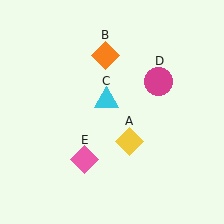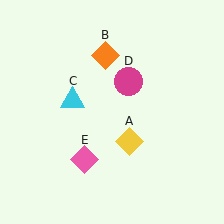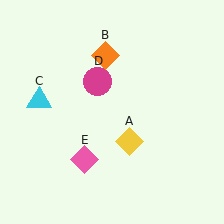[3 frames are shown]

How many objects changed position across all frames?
2 objects changed position: cyan triangle (object C), magenta circle (object D).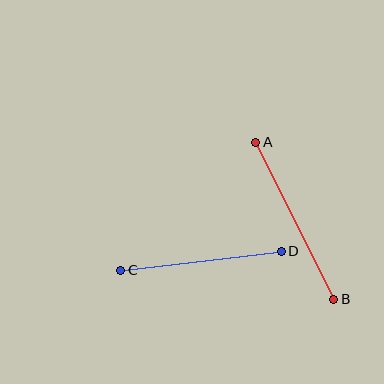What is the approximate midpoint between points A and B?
The midpoint is at approximately (295, 221) pixels.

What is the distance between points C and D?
The distance is approximately 162 pixels.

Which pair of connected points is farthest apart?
Points A and B are farthest apart.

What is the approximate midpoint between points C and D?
The midpoint is at approximately (201, 261) pixels.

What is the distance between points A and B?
The distance is approximately 175 pixels.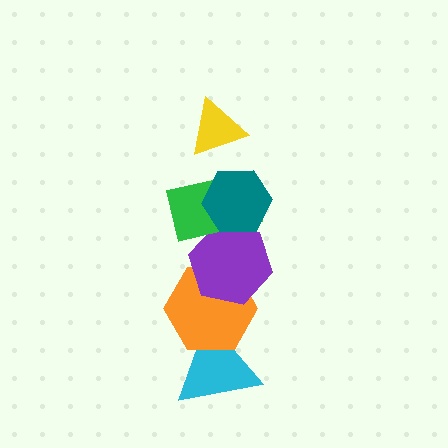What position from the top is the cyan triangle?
The cyan triangle is 6th from the top.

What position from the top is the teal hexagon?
The teal hexagon is 2nd from the top.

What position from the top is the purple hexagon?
The purple hexagon is 4th from the top.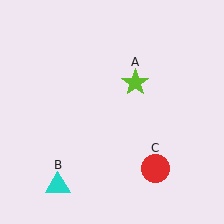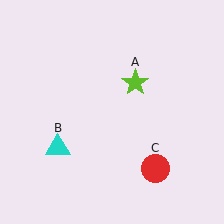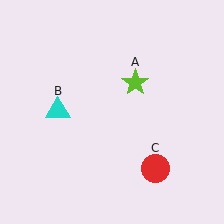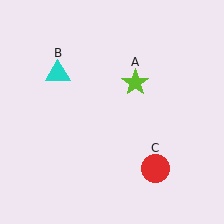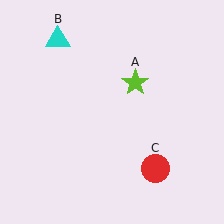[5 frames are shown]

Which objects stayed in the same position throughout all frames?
Lime star (object A) and red circle (object C) remained stationary.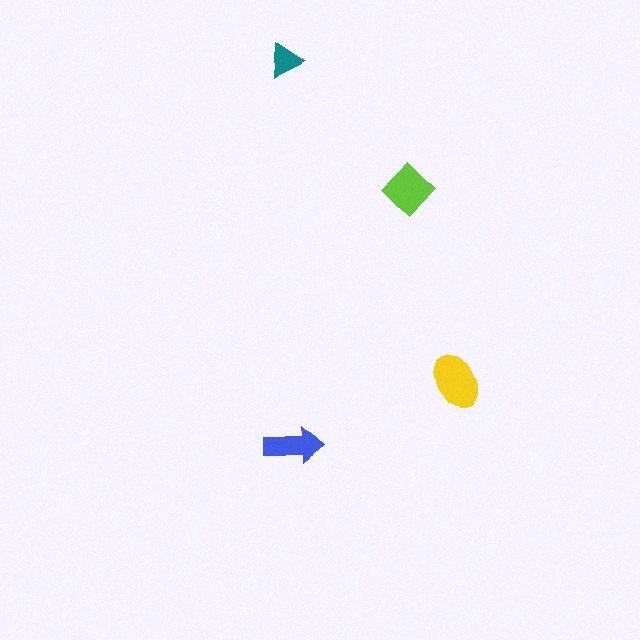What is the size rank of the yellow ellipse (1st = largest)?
1st.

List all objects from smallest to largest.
The teal triangle, the blue arrow, the lime diamond, the yellow ellipse.